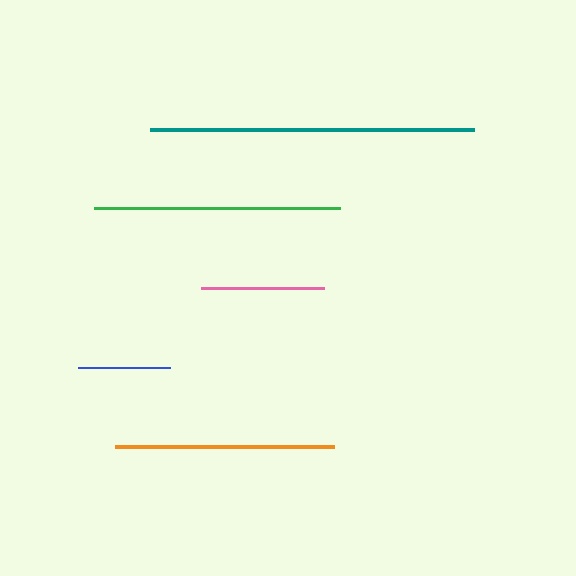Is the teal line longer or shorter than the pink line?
The teal line is longer than the pink line.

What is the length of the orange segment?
The orange segment is approximately 218 pixels long.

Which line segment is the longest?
The teal line is the longest at approximately 324 pixels.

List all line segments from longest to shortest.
From longest to shortest: teal, green, orange, pink, blue.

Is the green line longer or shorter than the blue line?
The green line is longer than the blue line.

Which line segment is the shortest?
The blue line is the shortest at approximately 92 pixels.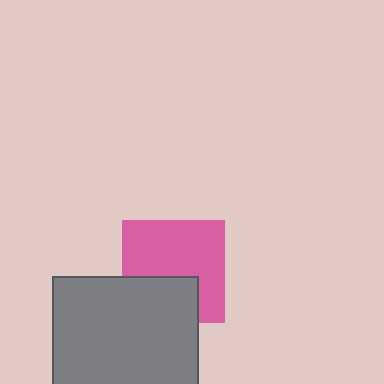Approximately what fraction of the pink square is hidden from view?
Roughly 35% of the pink square is hidden behind the gray rectangle.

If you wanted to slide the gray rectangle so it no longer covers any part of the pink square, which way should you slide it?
Slide it down — that is the most direct way to separate the two shapes.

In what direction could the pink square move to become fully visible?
The pink square could move up. That would shift it out from behind the gray rectangle entirely.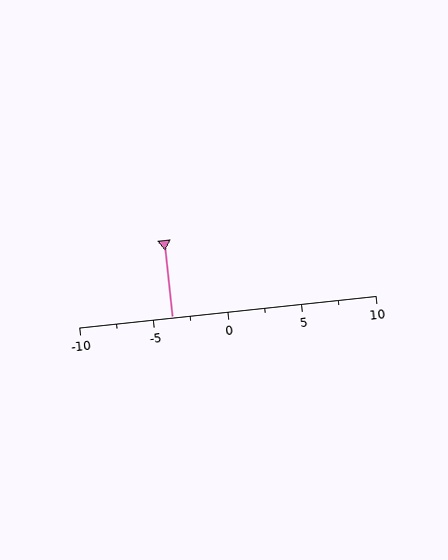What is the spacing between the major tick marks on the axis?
The major ticks are spaced 5 apart.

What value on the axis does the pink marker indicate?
The marker indicates approximately -3.8.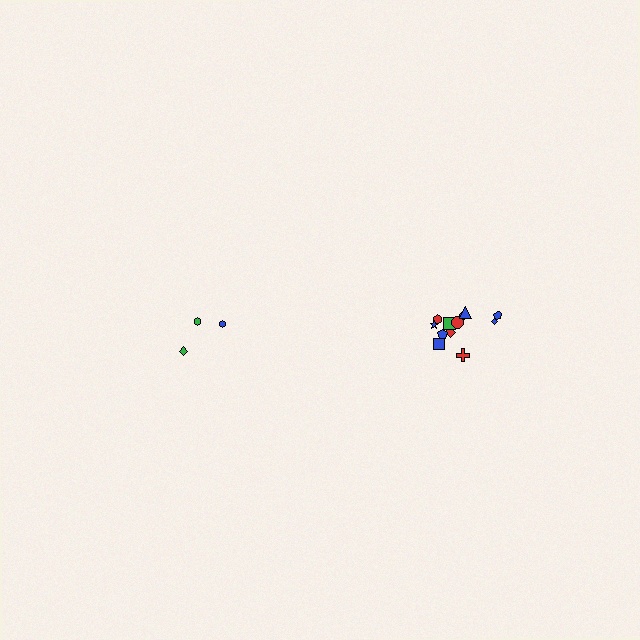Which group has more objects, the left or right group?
The right group.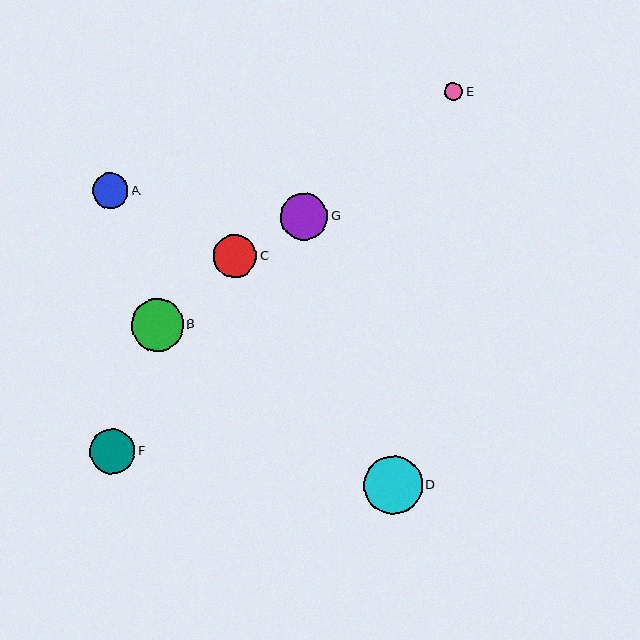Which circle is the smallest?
Circle E is the smallest with a size of approximately 19 pixels.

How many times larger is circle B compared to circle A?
Circle B is approximately 1.5 times the size of circle A.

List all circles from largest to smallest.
From largest to smallest: D, B, G, F, C, A, E.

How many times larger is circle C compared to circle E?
Circle C is approximately 2.3 times the size of circle E.